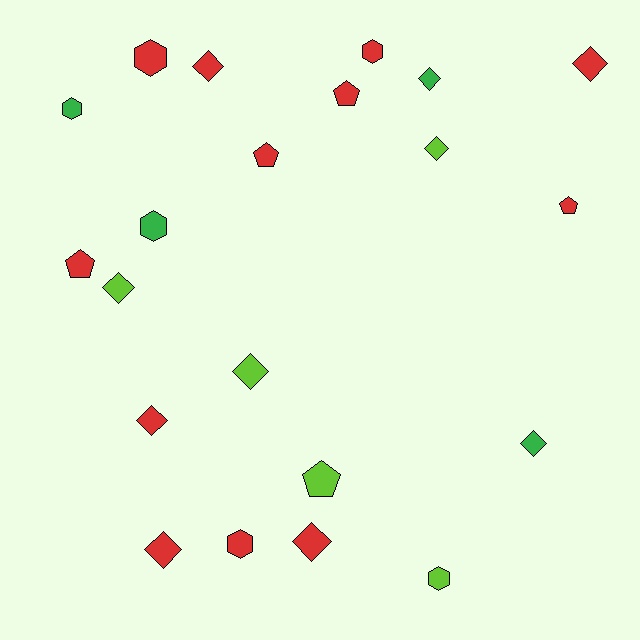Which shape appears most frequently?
Diamond, with 10 objects.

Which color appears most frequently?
Red, with 12 objects.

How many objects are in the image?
There are 21 objects.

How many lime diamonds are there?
There are 3 lime diamonds.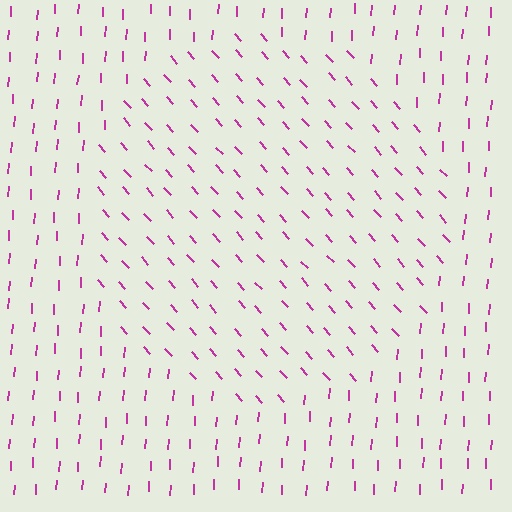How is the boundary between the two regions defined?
The boundary is defined purely by a change in line orientation (approximately 45 degrees difference). All lines are the same color and thickness.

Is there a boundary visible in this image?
Yes, there is a texture boundary formed by a change in line orientation.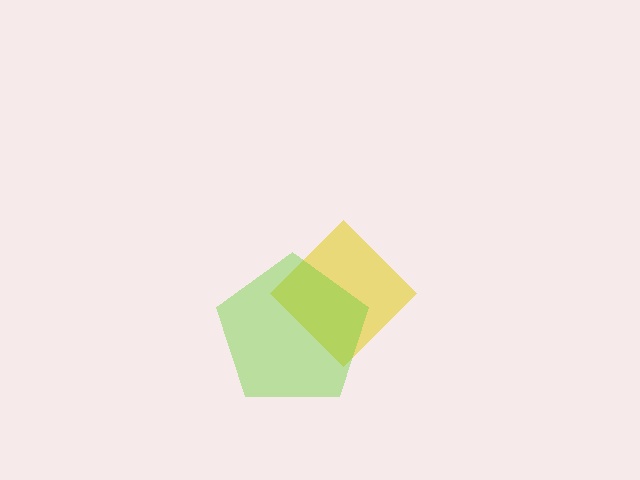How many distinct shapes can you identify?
There are 2 distinct shapes: a yellow diamond, a lime pentagon.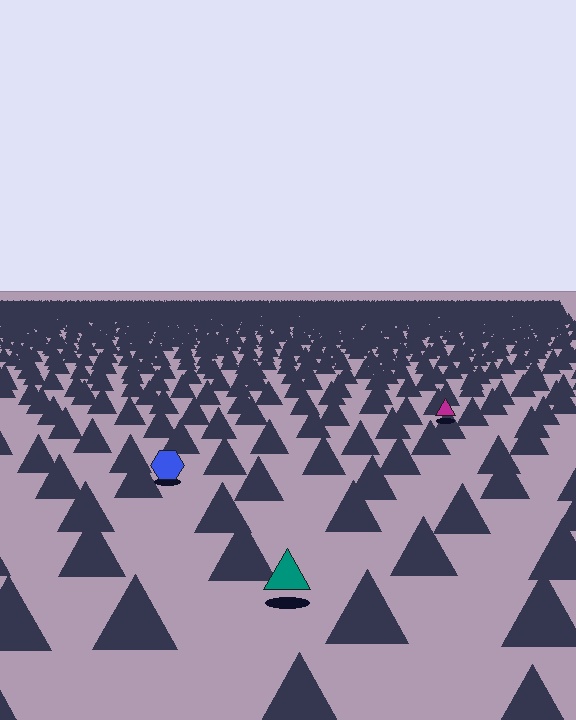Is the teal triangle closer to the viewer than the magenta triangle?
Yes. The teal triangle is closer — you can tell from the texture gradient: the ground texture is coarser near it.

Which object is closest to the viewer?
The teal triangle is closest. The texture marks near it are larger and more spread out.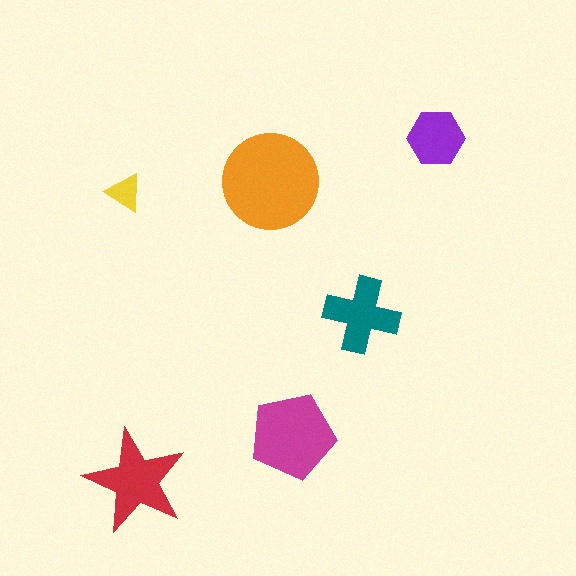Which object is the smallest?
The yellow triangle.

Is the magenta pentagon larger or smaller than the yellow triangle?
Larger.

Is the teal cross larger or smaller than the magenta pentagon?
Smaller.